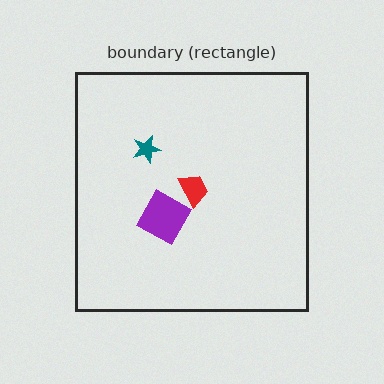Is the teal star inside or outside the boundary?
Inside.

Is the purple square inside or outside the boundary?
Inside.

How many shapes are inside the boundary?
3 inside, 0 outside.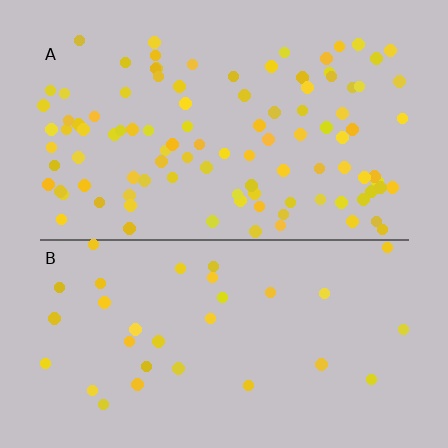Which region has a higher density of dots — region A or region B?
A (the top).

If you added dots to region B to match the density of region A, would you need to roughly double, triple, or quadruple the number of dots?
Approximately triple.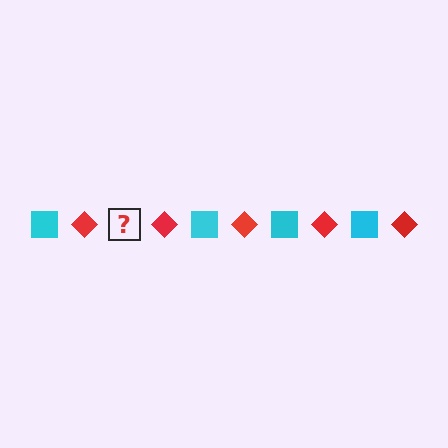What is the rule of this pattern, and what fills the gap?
The rule is that the pattern alternates between cyan square and red diamond. The gap should be filled with a cyan square.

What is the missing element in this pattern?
The missing element is a cyan square.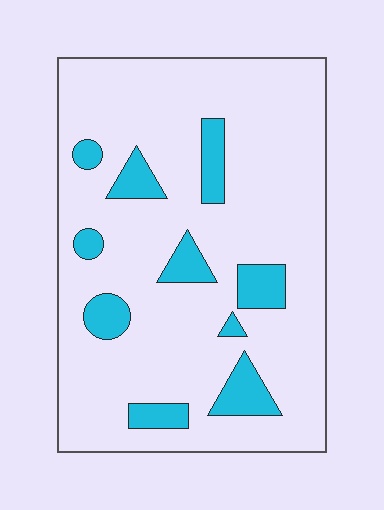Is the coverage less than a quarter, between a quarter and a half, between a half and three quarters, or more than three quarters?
Less than a quarter.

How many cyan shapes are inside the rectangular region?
10.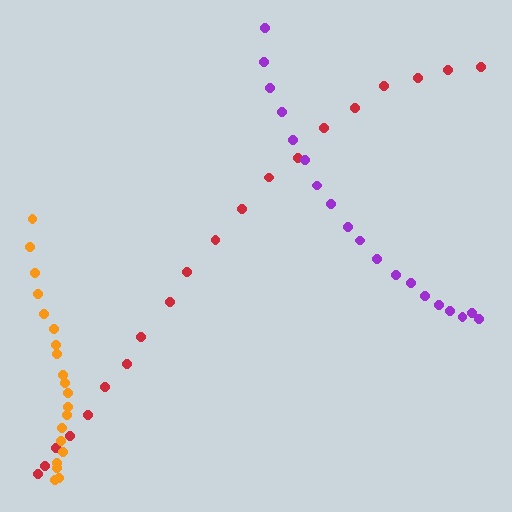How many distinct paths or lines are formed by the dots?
There are 3 distinct paths.